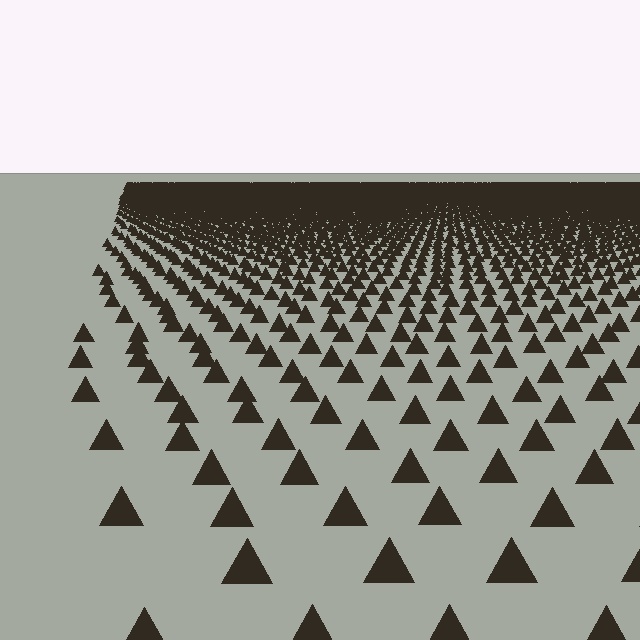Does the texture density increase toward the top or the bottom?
Density increases toward the top.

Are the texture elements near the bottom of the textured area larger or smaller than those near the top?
Larger. Near the bottom, elements are closer to the viewer and appear at a bigger on-screen size.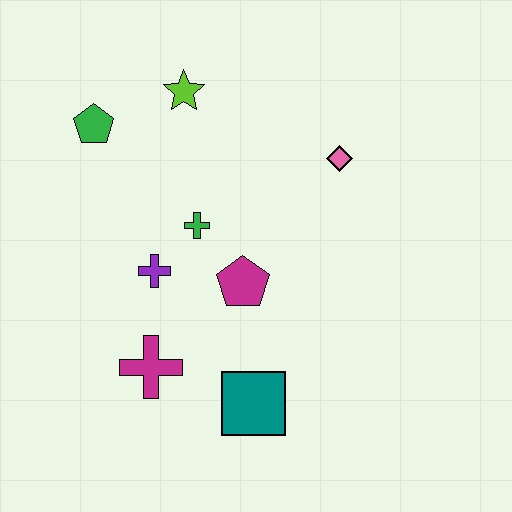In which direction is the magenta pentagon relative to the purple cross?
The magenta pentagon is to the right of the purple cross.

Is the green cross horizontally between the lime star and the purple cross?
No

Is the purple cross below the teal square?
No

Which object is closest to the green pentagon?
The lime star is closest to the green pentagon.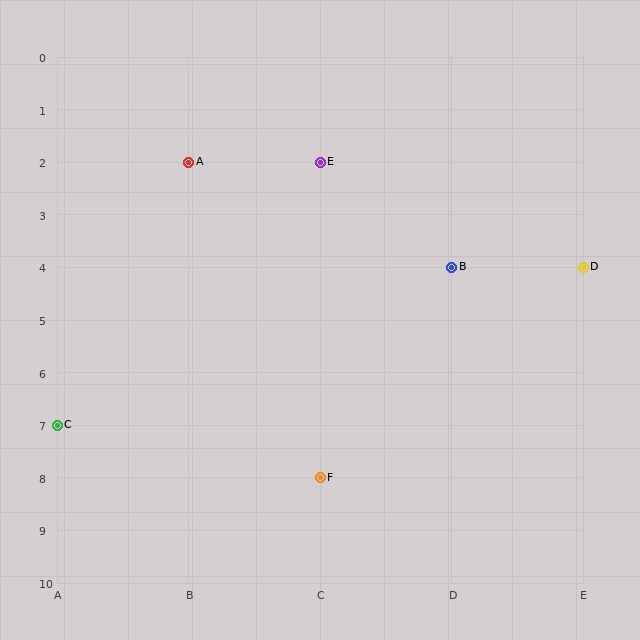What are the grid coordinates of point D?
Point D is at grid coordinates (E, 4).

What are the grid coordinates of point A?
Point A is at grid coordinates (B, 2).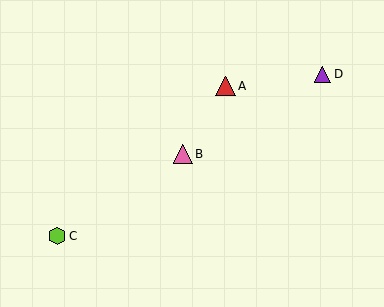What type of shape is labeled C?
Shape C is a lime hexagon.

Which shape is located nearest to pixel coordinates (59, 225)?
The lime hexagon (labeled C) at (57, 236) is nearest to that location.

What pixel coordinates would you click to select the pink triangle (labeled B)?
Click at (183, 154) to select the pink triangle B.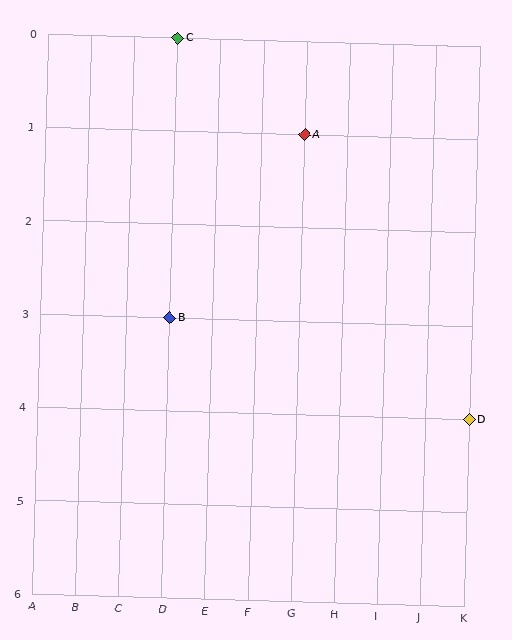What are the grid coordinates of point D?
Point D is at grid coordinates (K, 4).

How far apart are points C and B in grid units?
Points C and B are 3 rows apart.